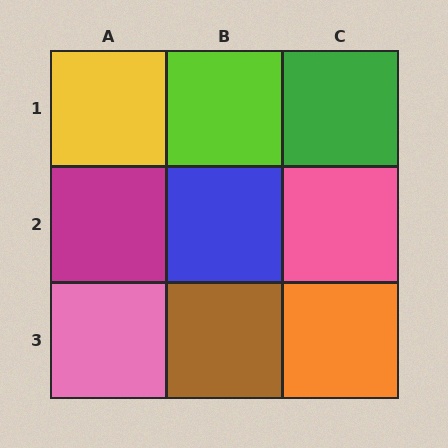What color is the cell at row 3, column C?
Orange.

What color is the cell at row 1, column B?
Lime.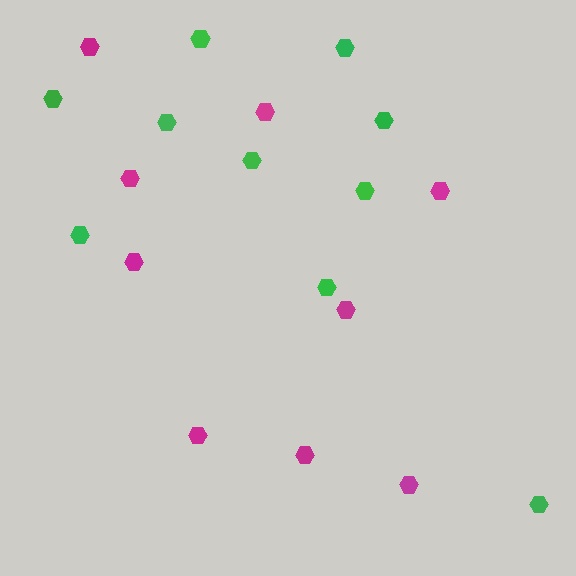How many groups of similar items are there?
There are 2 groups: one group of green hexagons (10) and one group of magenta hexagons (9).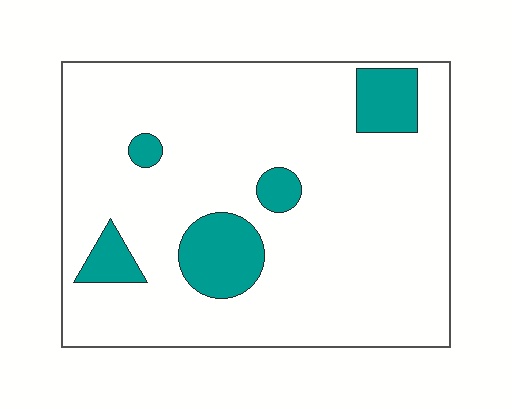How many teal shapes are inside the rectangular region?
5.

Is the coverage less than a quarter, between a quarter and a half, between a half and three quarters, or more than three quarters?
Less than a quarter.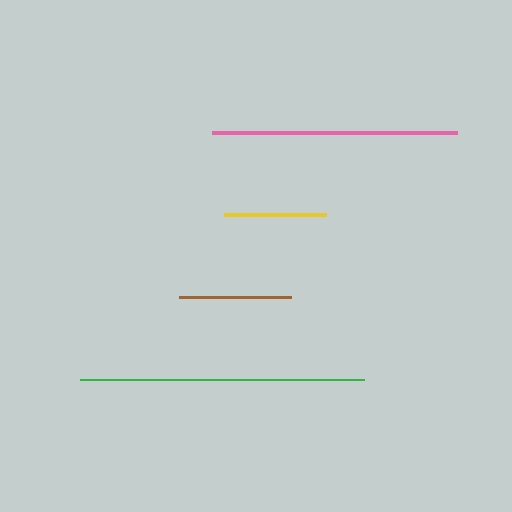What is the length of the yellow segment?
The yellow segment is approximately 102 pixels long.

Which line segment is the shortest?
The yellow line is the shortest at approximately 102 pixels.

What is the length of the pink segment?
The pink segment is approximately 245 pixels long.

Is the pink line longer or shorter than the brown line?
The pink line is longer than the brown line.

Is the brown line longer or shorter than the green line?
The green line is longer than the brown line.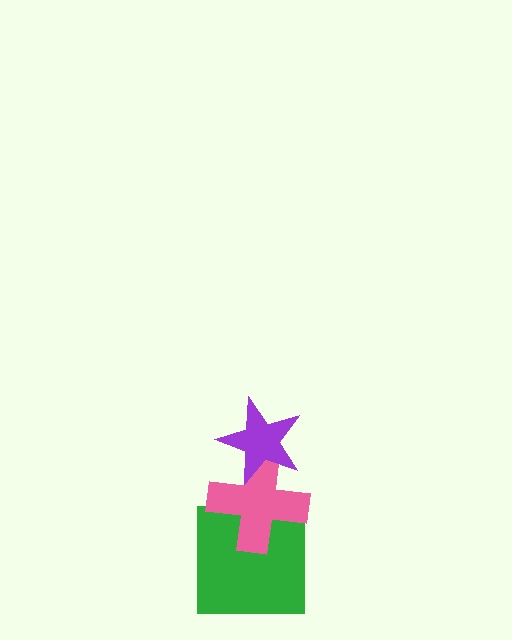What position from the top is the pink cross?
The pink cross is 2nd from the top.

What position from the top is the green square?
The green square is 3rd from the top.